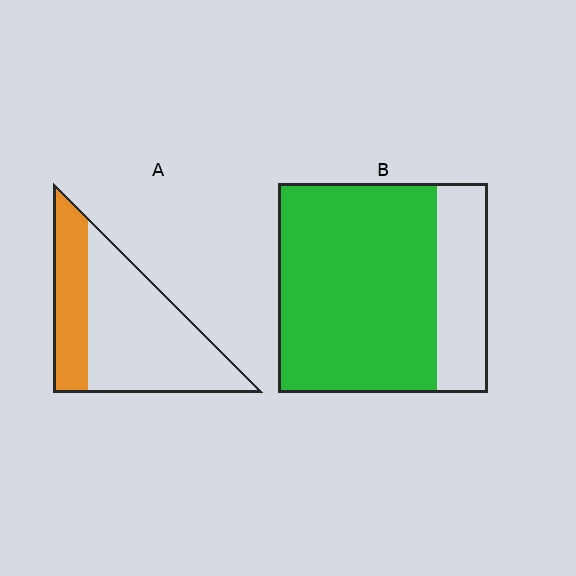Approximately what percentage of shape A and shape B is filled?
A is approximately 30% and B is approximately 75%.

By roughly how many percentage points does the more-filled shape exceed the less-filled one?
By roughly 45 percentage points (B over A).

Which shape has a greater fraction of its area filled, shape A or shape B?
Shape B.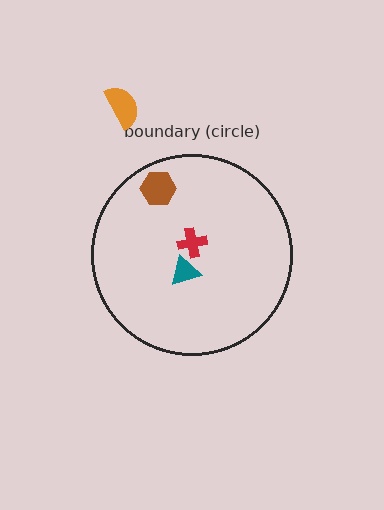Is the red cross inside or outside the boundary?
Inside.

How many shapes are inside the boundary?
3 inside, 1 outside.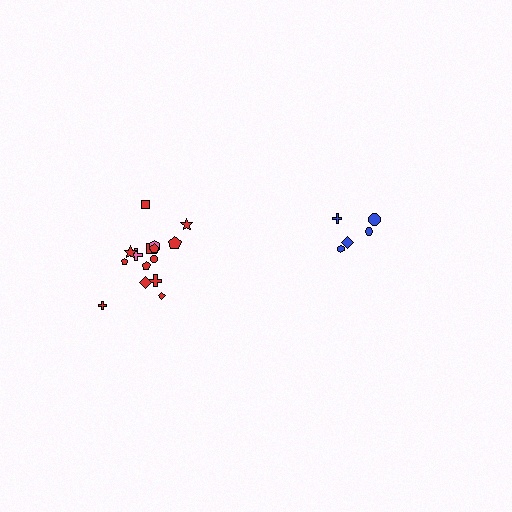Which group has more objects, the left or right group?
The left group.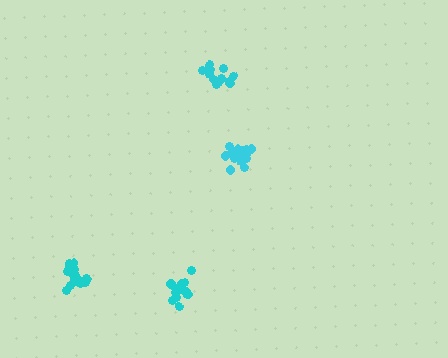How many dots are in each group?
Group 1: 13 dots, Group 2: 15 dots, Group 3: 14 dots, Group 4: 14 dots (56 total).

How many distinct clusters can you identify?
There are 4 distinct clusters.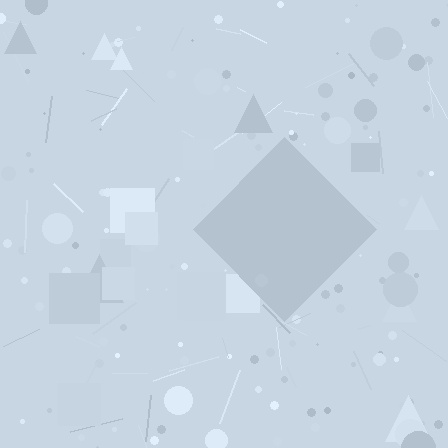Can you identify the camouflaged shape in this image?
The camouflaged shape is a diamond.